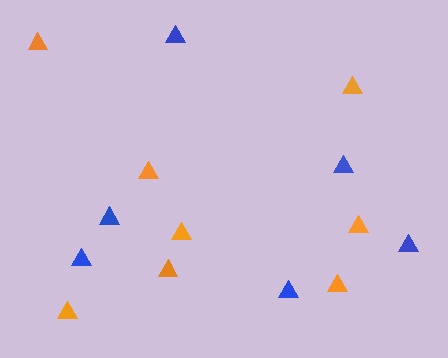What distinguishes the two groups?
There are 2 groups: one group of blue triangles (6) and one group of orange triangles (8).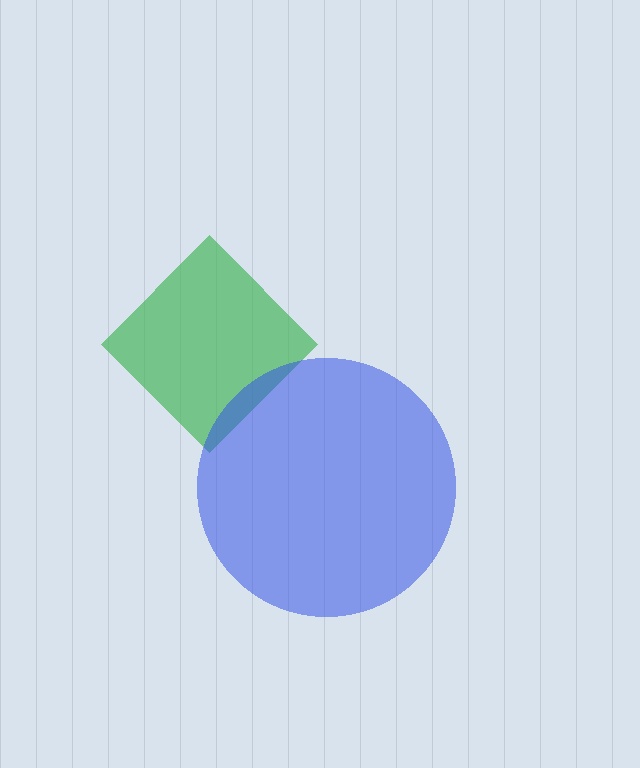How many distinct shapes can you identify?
There are 2 distinct shapes: a green diamond, a blue circle.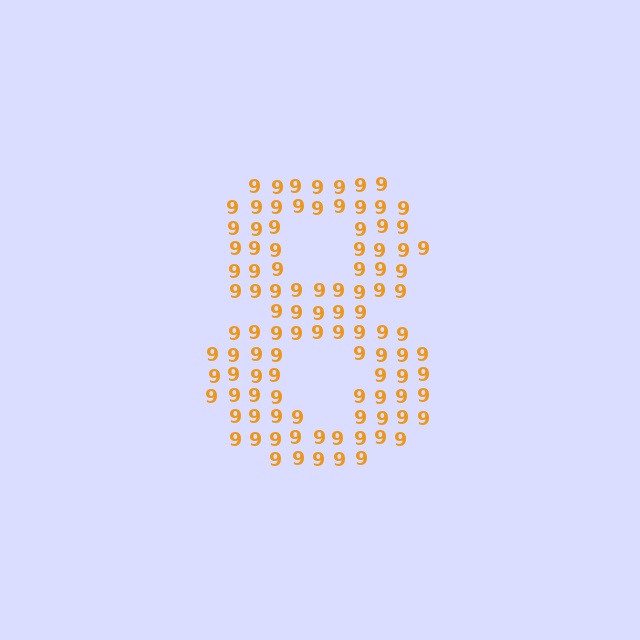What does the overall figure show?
The overall figure shows the digit 8.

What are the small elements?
The small elements are digit 9's.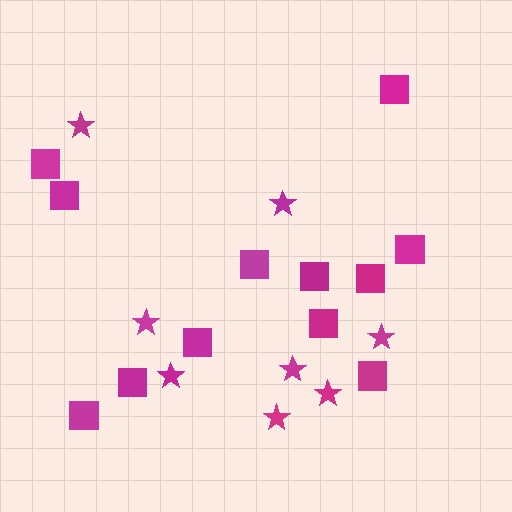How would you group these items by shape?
There are 2 groups: one group of stars (8) and one group of squares (12).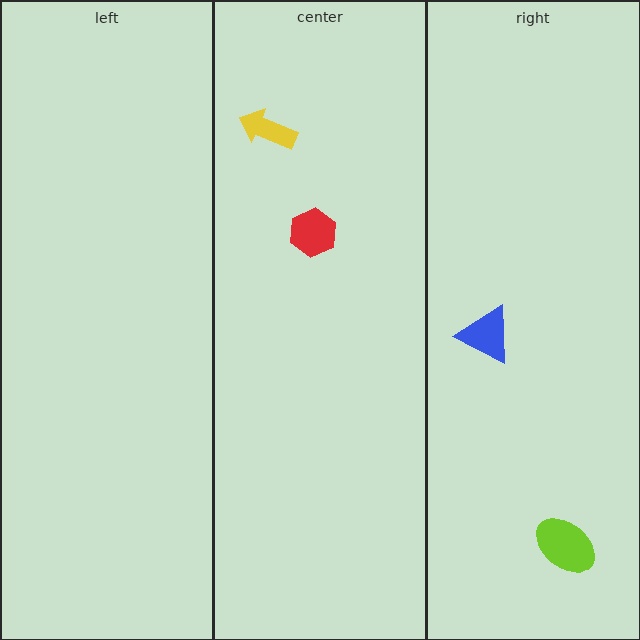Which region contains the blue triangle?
The right region.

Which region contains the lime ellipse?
The right region.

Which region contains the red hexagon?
The center region.